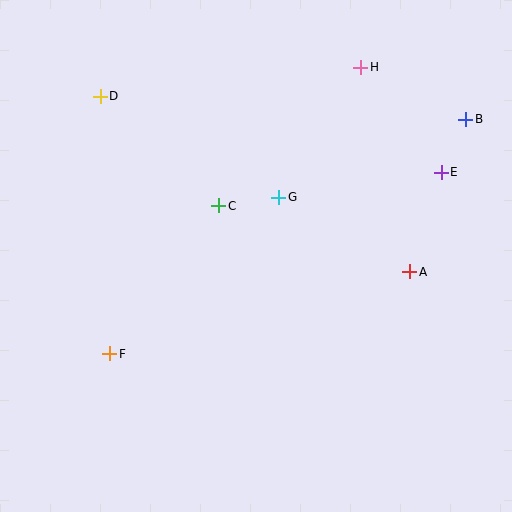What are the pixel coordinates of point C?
Point C is at (219, 206).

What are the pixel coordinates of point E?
Point E is at (441, 172).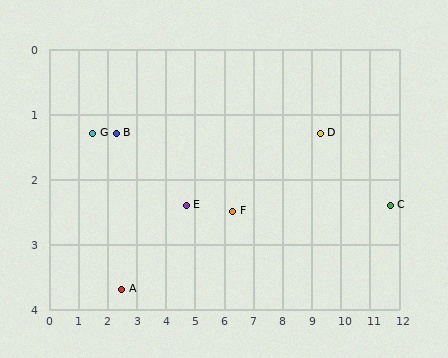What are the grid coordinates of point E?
Point E is at approximately (4.7, 2.4).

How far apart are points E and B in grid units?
Points E and B are about 2.6 grid units apart.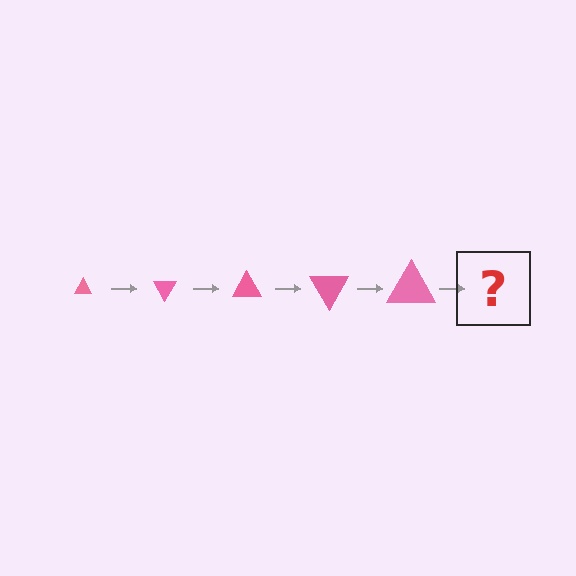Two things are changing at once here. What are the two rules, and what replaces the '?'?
The two rules are that the triangle grows larger each step and it rotates 60 degrees each step. The '?' should be a triangle, larger than the previous one and rotated 300 degrees from the start.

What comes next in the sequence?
The next element should be a triangle, larger than the previous one and rotated 300 degrees from the start.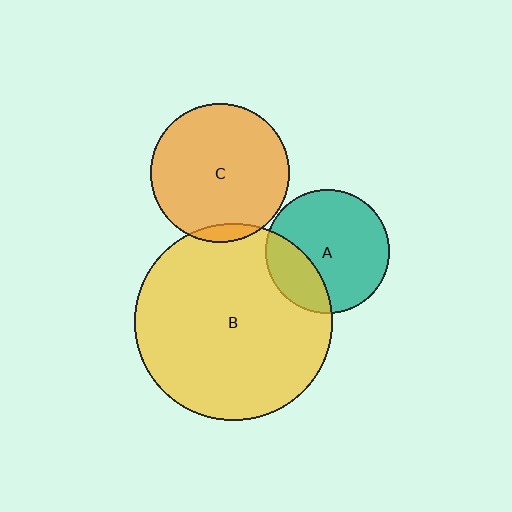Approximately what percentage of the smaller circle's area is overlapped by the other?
Approximately 5%.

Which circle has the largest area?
Circle B (yellow).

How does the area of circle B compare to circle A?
Approximately 2.5 times.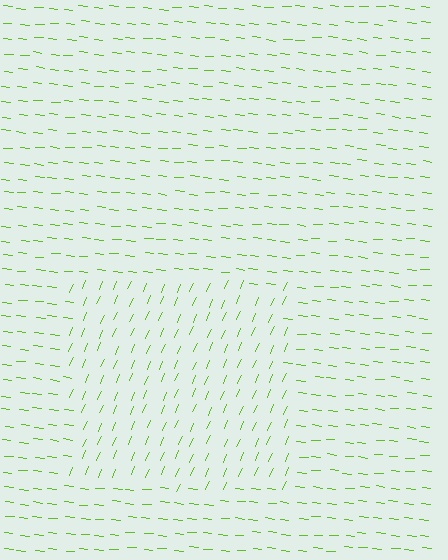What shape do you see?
I see a rectangle.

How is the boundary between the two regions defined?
The boundary is defined purely by a change in line orientation (approximately 72 degrees difference). All lines are the same color and thickness.